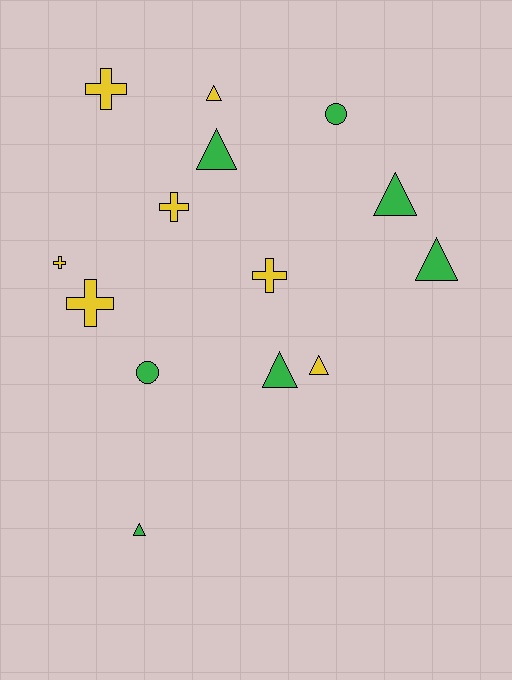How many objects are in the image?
There are 14 objects.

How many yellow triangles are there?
There are 2 yellow triangles.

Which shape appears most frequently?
Triangle, with 7 objects.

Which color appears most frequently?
Yellow, with 7 objects.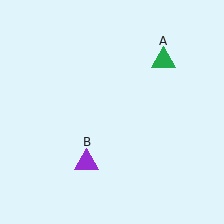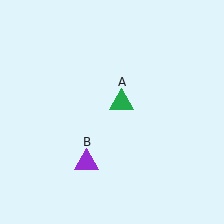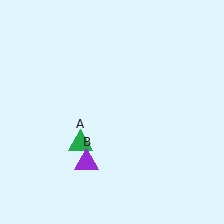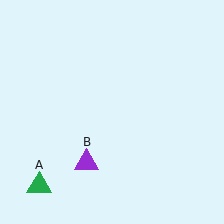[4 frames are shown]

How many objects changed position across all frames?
1 object changed position: green triangle (object A).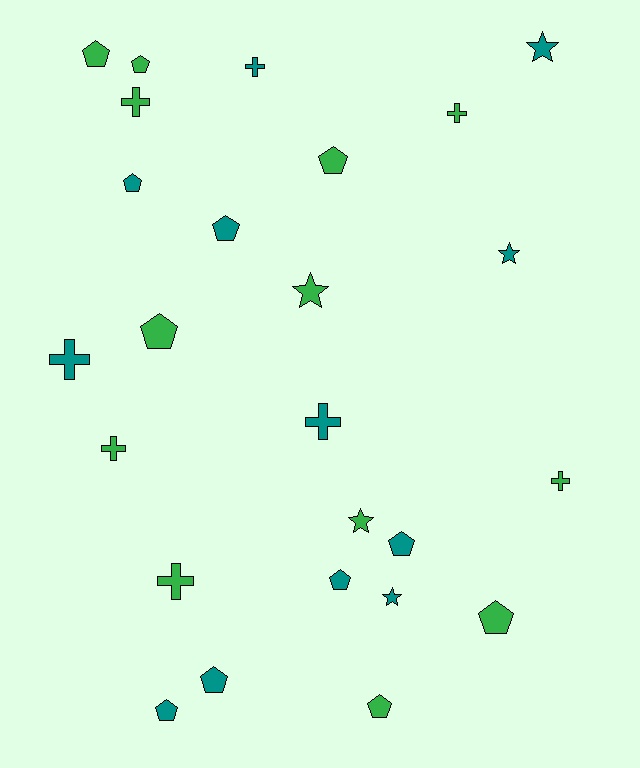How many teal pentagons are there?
There are 6 teal pentagons.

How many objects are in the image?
There are 25 objects.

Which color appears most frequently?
Green, with 13 objects.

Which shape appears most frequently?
Pentagon, with 12 objects.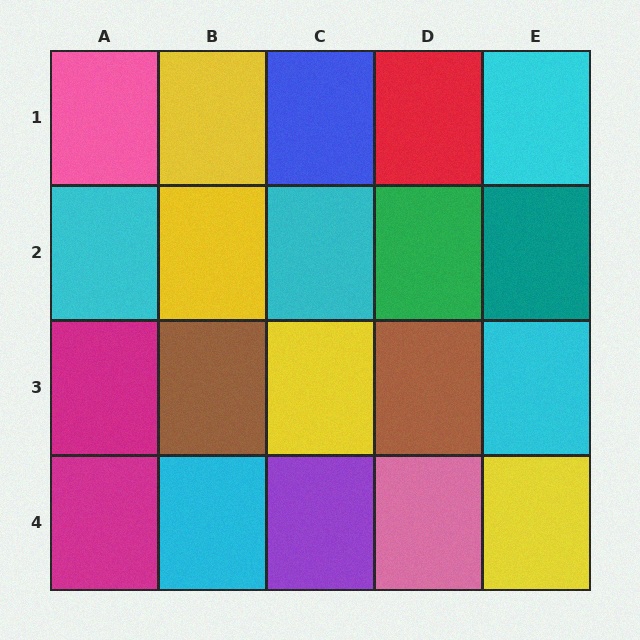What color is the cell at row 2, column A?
Cyan.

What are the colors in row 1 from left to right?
Pink, yellow, blue, red, cyan.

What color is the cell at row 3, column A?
Magenta.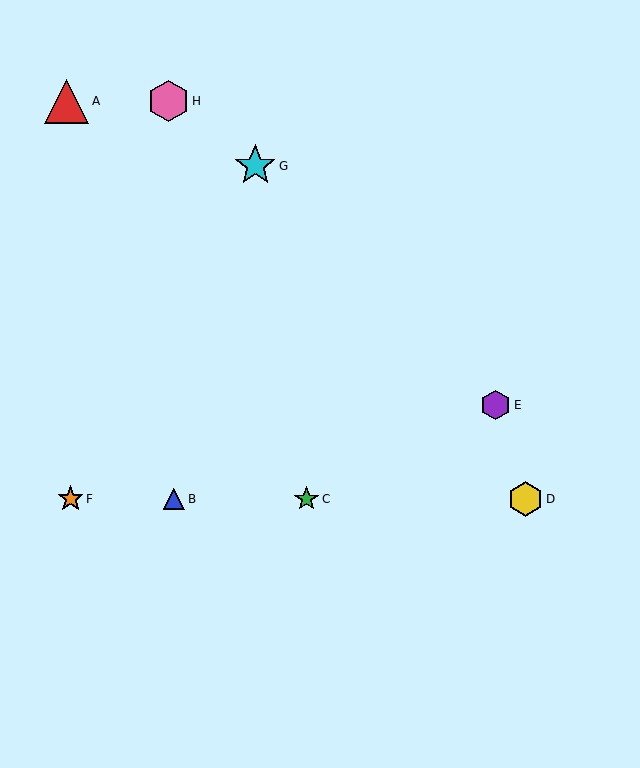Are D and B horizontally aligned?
Yes, both are at y≈499.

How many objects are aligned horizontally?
4 objects (B, C, D, F) are aligned horizontally.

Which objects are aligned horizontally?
Objects B, C, D, F are aligned horizontally.